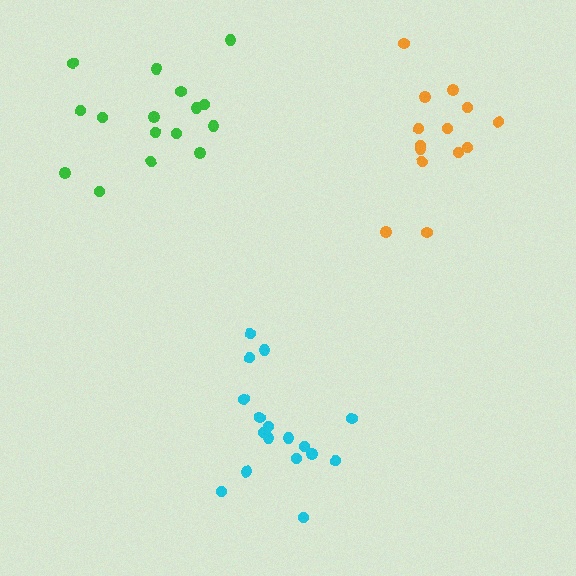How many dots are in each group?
Group 1: 17 dots, Group 2: 16 dots, Group 3: 14 dots (47 total).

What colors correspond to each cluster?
The clusters are colored: cyan, green, orange.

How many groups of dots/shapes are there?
There are 3 groups.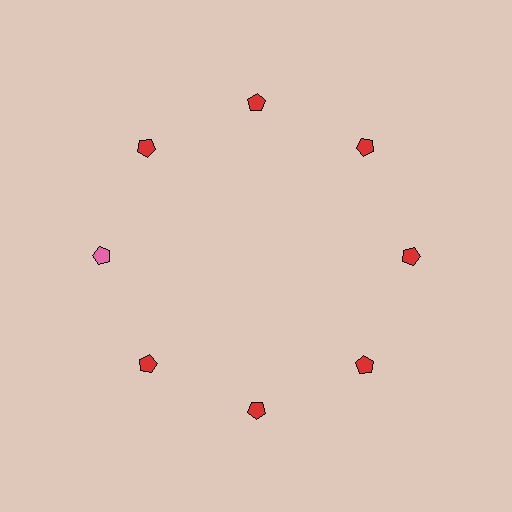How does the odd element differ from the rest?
It has a different color: pink instead of red.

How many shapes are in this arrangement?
There are 8 shapes arranged in a ring pattern.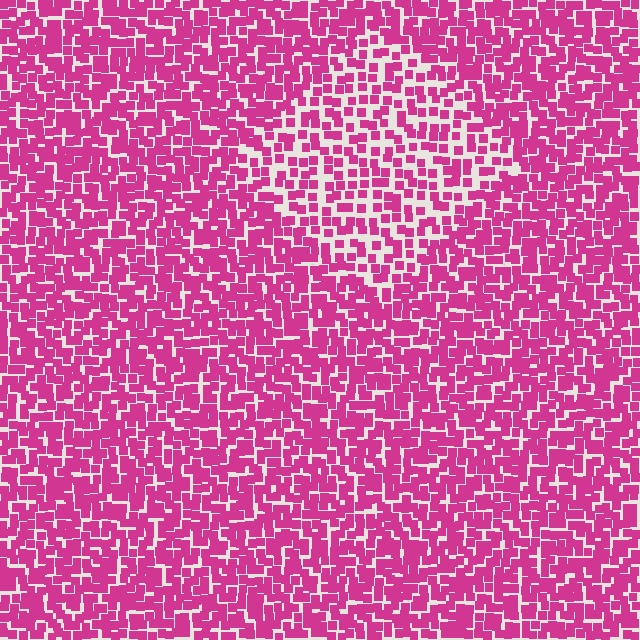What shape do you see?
I see a diamond.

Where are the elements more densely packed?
The elements are more densely packed outside the diamond boundary.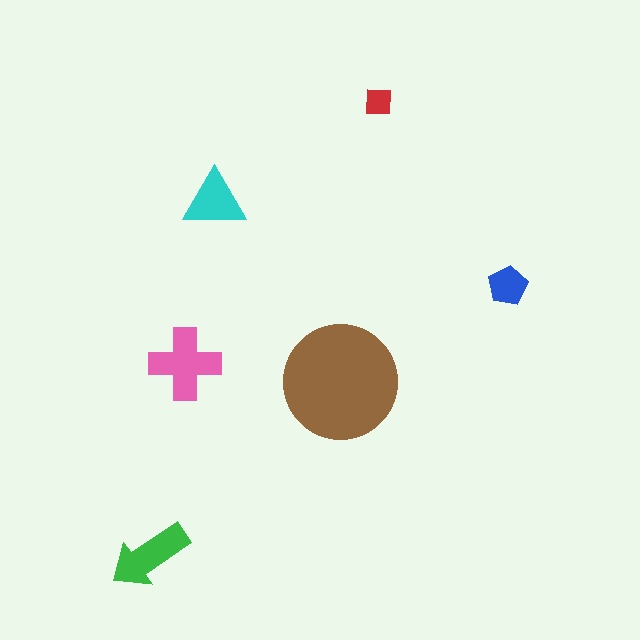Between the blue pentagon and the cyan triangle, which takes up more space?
The cyan triangle.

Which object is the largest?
The brown circle.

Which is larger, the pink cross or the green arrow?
The pink cross.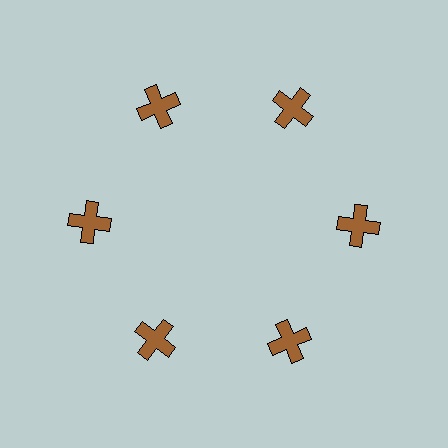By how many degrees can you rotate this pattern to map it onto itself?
The pattern maps onto itself every 60 degrees of rotation.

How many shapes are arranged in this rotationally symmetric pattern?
There are 6 shapes, arranged in 6 groups of 1.